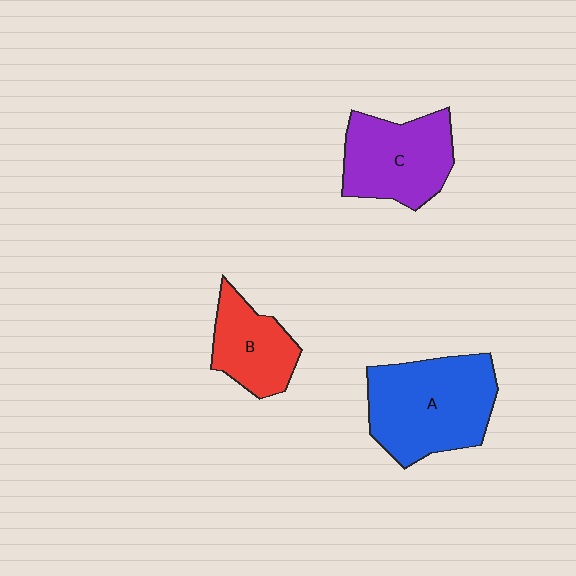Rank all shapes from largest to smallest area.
From largest to smallest: A (blue), C (purple), B (red).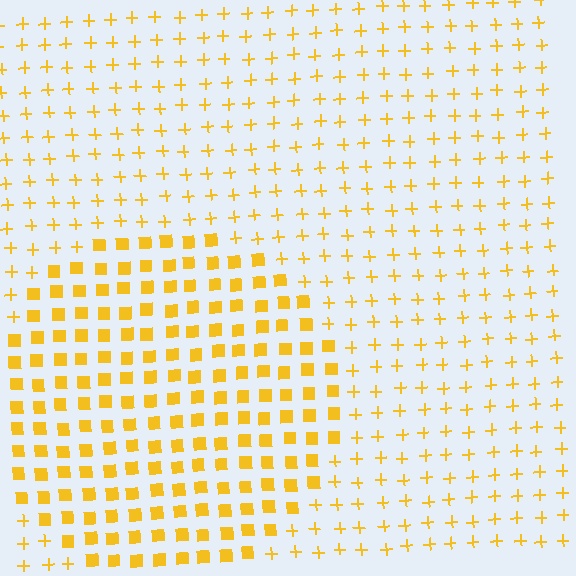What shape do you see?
I see a circle.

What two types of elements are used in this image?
The image uses squares inside the circle region and plus signs outside it.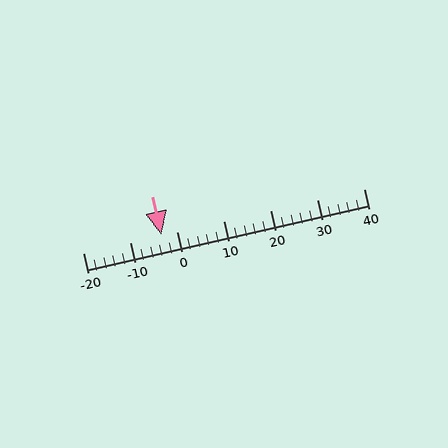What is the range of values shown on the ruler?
The ruler shows values from -20 to 40.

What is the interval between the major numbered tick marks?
The major tick marks are spaced 10 units apart.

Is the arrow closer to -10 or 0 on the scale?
The arrow is closer to 0.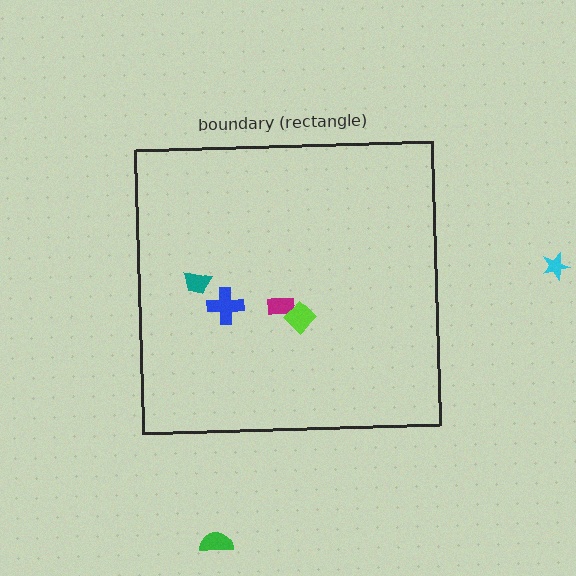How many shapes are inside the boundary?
4 inside, 2 outside.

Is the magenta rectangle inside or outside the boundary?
Inside.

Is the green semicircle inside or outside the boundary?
Outside.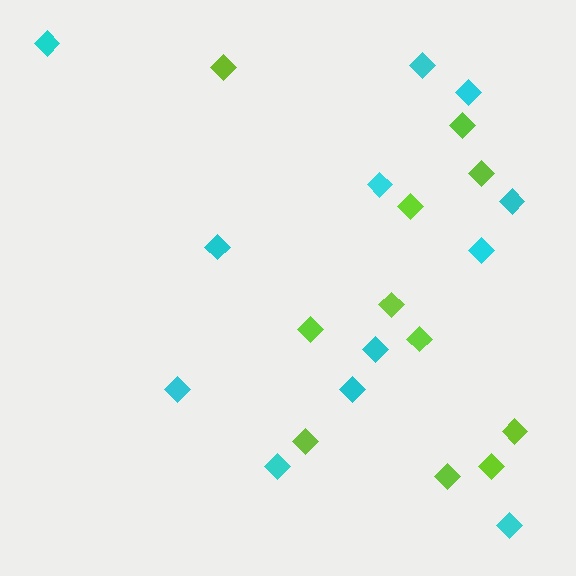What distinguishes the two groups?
There are 2 groups: one group of cyan diamonds (12) and one group of lime diamonds (11).